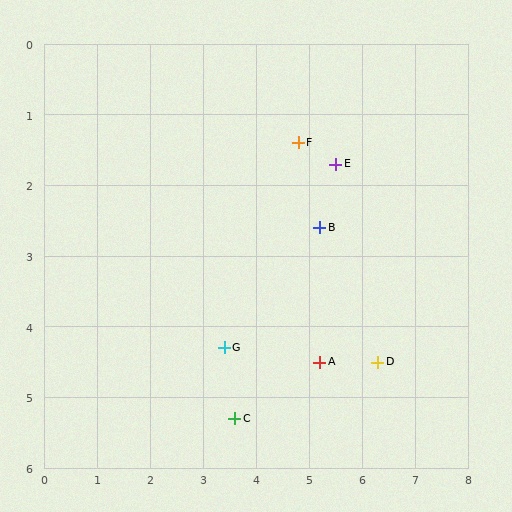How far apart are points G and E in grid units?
Points G and E are about 3.3 grid units apart.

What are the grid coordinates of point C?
Point C is at approximately (3.6, 5.3).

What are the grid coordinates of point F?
Point F is at approximately (4.8, 1.4).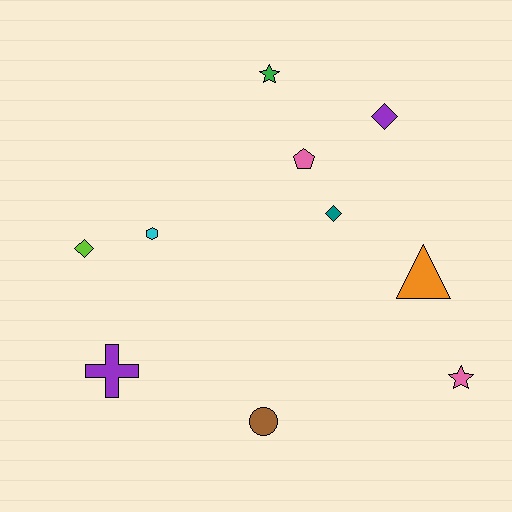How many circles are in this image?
There is 1 circle.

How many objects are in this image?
There are 10 objects.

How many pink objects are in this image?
There are 2 pink objects.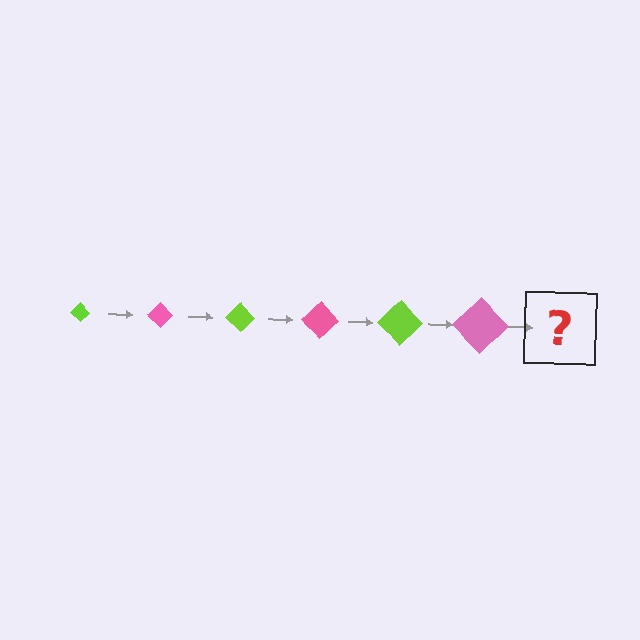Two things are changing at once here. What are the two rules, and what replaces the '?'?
The two rules are that the diamond grows larger each step and the color cycles through lime and pink. The '?' should be a lime diamond, larger than the previous one.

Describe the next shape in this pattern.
It should be a lime diamond, larger than the previous one.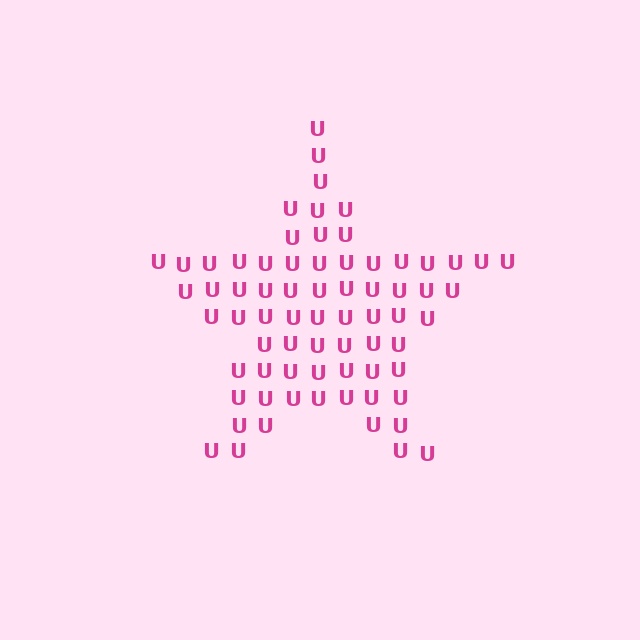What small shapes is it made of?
It is made of small letter U's.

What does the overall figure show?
The overall figure shows a star.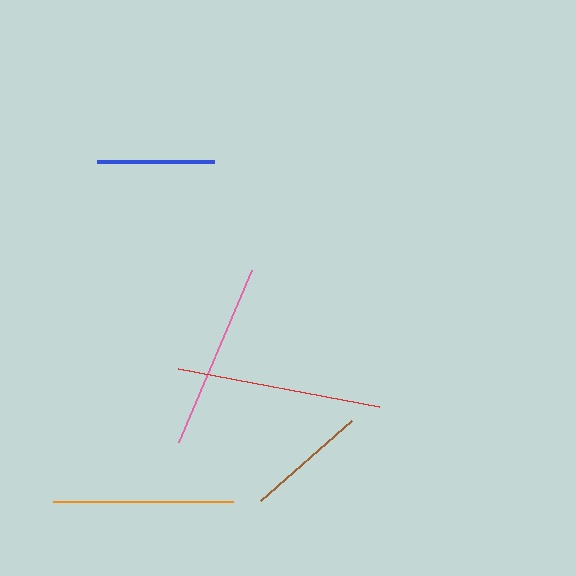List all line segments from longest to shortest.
From longest to shortest: red, pink, orange, brown, blue.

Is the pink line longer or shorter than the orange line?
The pink line is longer than the orange line.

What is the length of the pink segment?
The pink segment is approximately 187 pixels long.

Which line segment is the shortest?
The blue line is the shortest at approximately 118 pixels.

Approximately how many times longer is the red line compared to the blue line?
The red line is approximately 1.7 times the length of the blue line.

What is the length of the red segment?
The red segment is approximately 204 pixels long.